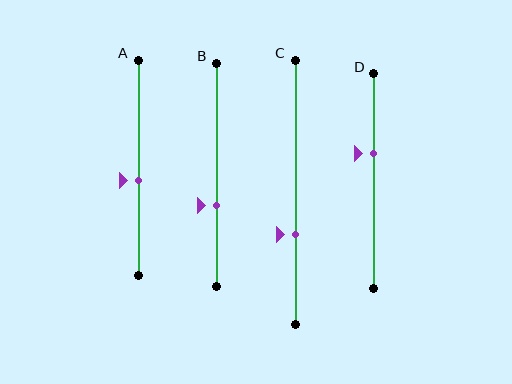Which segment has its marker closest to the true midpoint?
Segment A has its marker closest to the true midpoint.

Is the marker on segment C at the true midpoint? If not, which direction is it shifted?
No, the marker on segment C is shifted downward by about 16% of the segment length.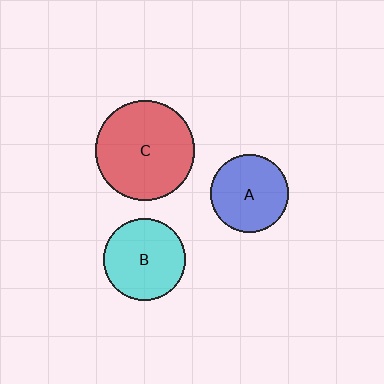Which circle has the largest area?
Circle C (red).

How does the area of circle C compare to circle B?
Approximately 1.5 times.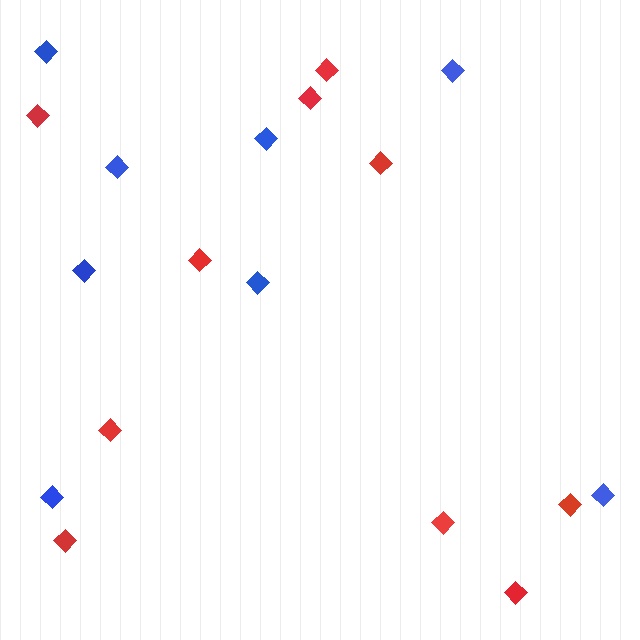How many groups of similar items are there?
There are 2 groups: one group of red diamonds (10) and one group of blue diamonds (8).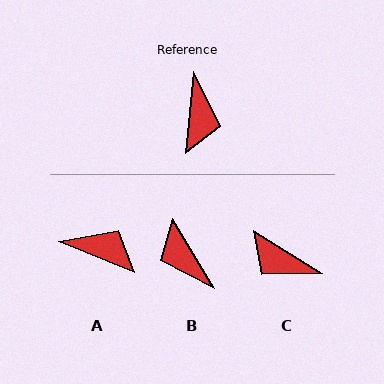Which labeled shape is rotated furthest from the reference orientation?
B, about 143 degrees away.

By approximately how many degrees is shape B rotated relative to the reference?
Approximately 143 degrees clockwise.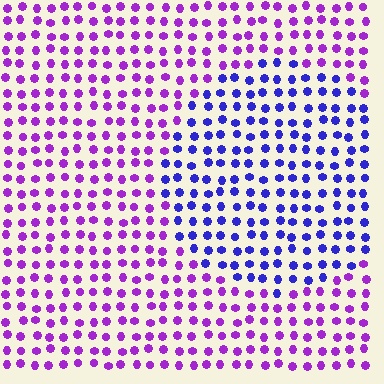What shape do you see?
I see a circle.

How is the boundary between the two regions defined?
The boundary is defined purely by a slight shift in hue (about 42 degrees). Spacing, size, and orientation are identical on both sides.